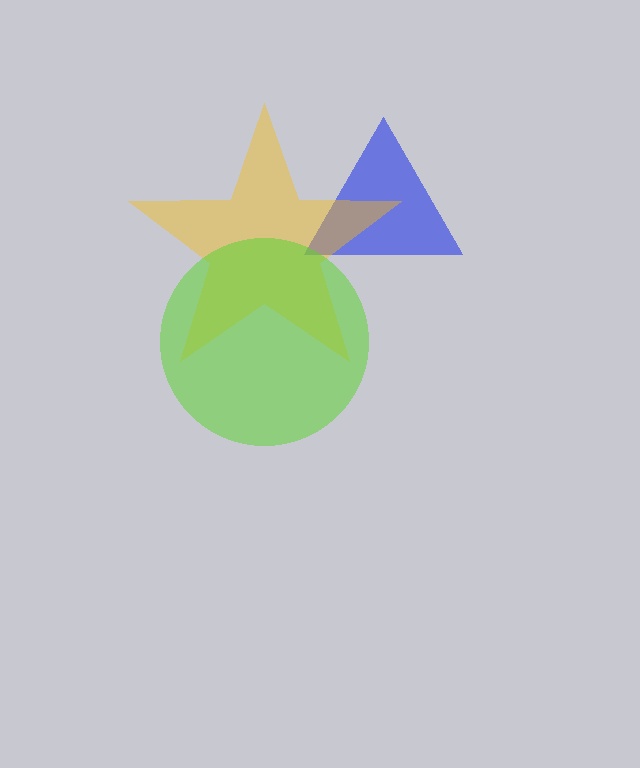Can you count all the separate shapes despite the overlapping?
Yes, there are 3 separate shapes.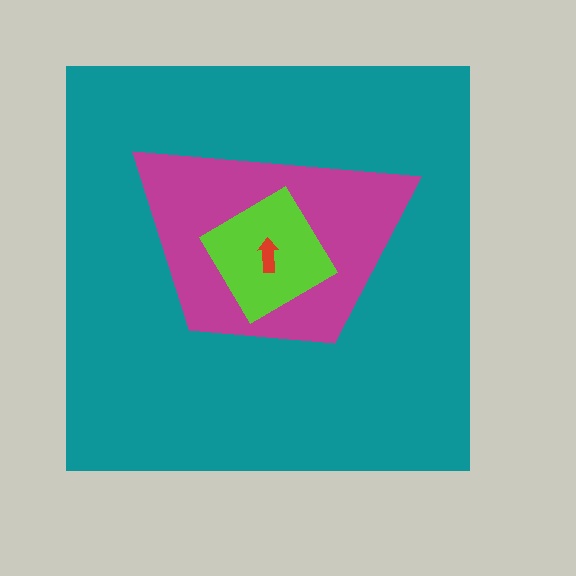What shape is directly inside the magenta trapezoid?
The lime diamond.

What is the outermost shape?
The teal square.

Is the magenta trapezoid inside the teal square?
Yes.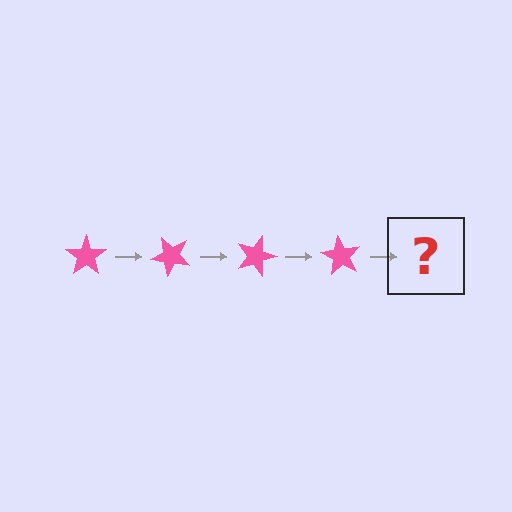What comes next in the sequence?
The next element should be a pink star rotated 180 degrees.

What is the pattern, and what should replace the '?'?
The pattern is that the star rotates 45 degrees each step. The '?' should be a pink star rotated 180 degrees.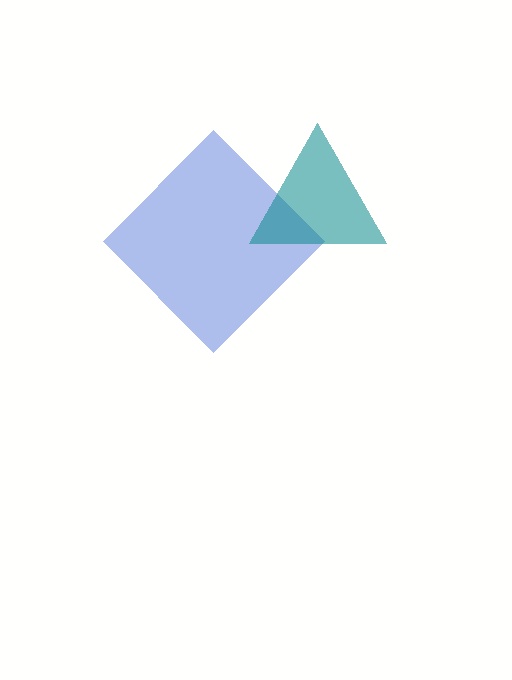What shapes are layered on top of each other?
The layered shapes are: a blue diamond, a teal triangle.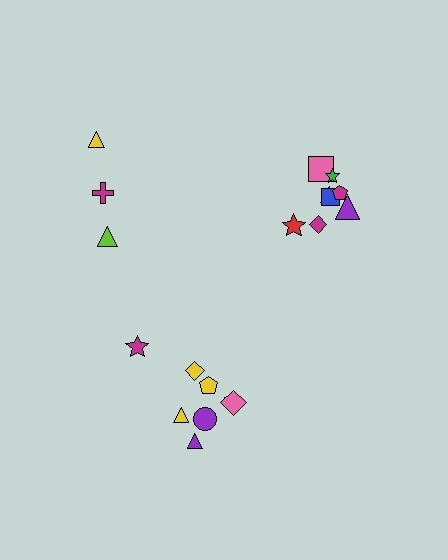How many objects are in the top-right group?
There are 8 objects.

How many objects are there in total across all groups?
There are 19 objects.